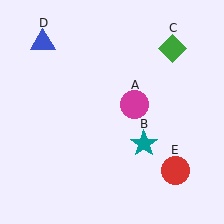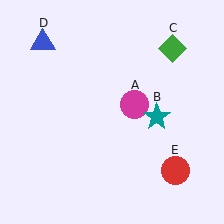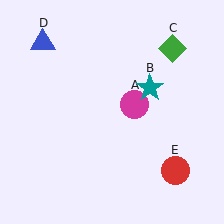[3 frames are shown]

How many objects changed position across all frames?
1 object changed position: teal star (object B).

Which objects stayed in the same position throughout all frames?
Magenta circle (object A) and green diamond (object C) and blue triangle (object D) and red circle (object E) remained stationary.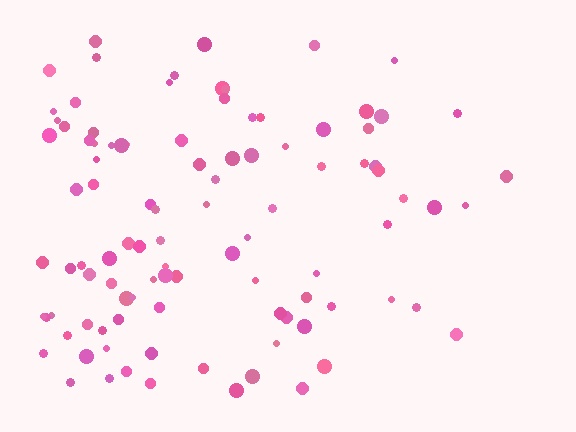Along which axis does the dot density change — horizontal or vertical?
Horizontal.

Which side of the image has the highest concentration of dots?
The left.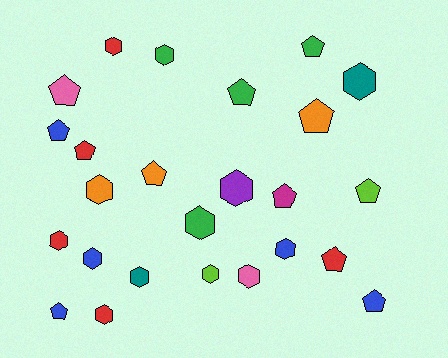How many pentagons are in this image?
There are 12 pentagons.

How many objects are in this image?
There are 25 objects.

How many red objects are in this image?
There are 5 red objects.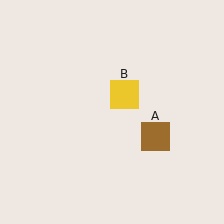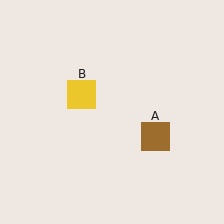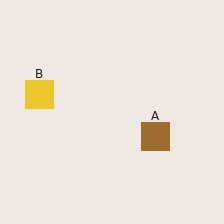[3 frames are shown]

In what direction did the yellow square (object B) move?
The yellow square (object B) moved left.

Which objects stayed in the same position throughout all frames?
Brown square (object A) remained stationary.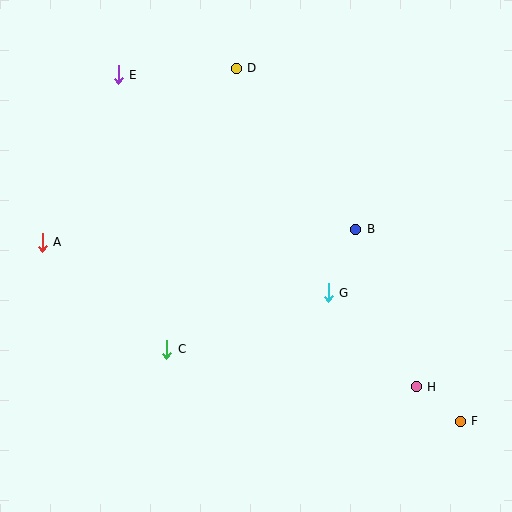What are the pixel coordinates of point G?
Point G is at (328, 293).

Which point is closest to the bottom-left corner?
Point C is closest to the bottom-left corner.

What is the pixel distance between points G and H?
The distance between G and H is 129 pixels.